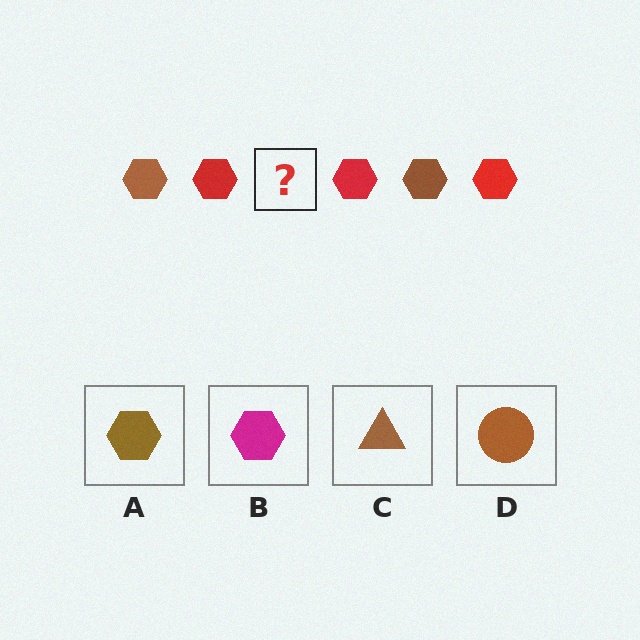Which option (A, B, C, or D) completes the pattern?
A.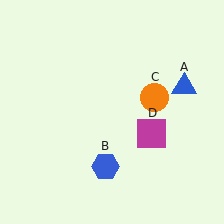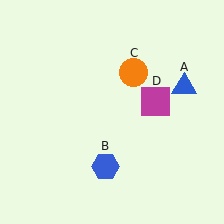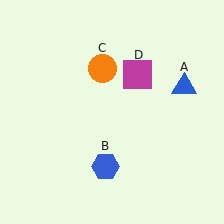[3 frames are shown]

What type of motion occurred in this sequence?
The orange circle (object C), magenta square (object D) rotated counterclockwise around the center of the scene.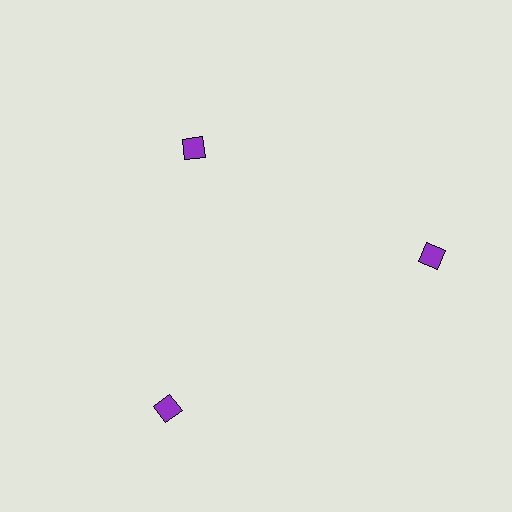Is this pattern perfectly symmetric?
No. The 3 purple diamonds are arranged in a ring, but one element near the 11 o'clock position is pulled inward toward the center, breaking the 3-fold rotational symmetry.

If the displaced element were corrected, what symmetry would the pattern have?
It would have 3-fold rotational symmetry — the pattern would map onto itself every 120 degrees.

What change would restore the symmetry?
The symmetry would be restored by moving it outward, back onto the ring so that all 3 diamonds sit at equal angles and equal distance from the center.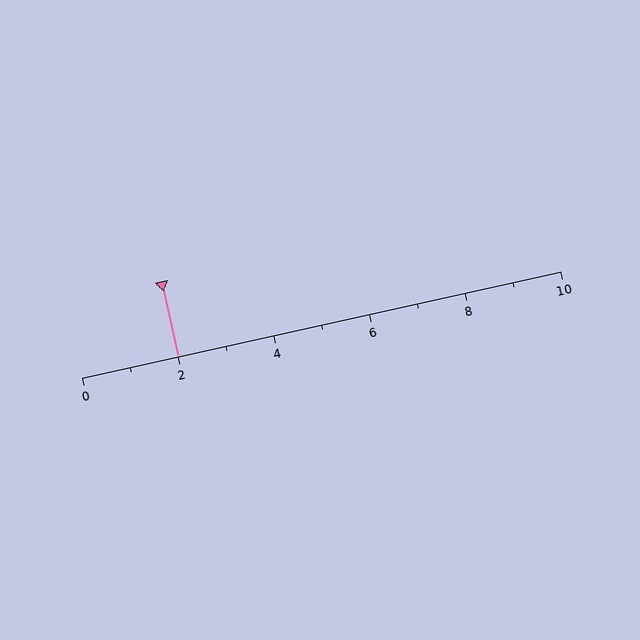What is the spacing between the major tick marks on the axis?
The major ticks are spaced 2 apart.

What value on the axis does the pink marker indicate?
The marker indicates approximately 2.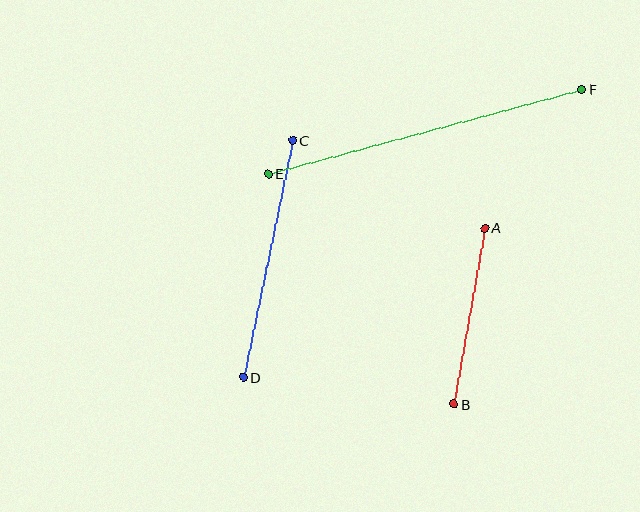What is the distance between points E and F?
The distance is approximately 325 pixels.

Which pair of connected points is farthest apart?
Points E and F are farthest apart.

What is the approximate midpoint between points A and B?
The midpoint is at approximately (469, 316) pixels.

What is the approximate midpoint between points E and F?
The midpoint is at approximately (425, 131) pixels.